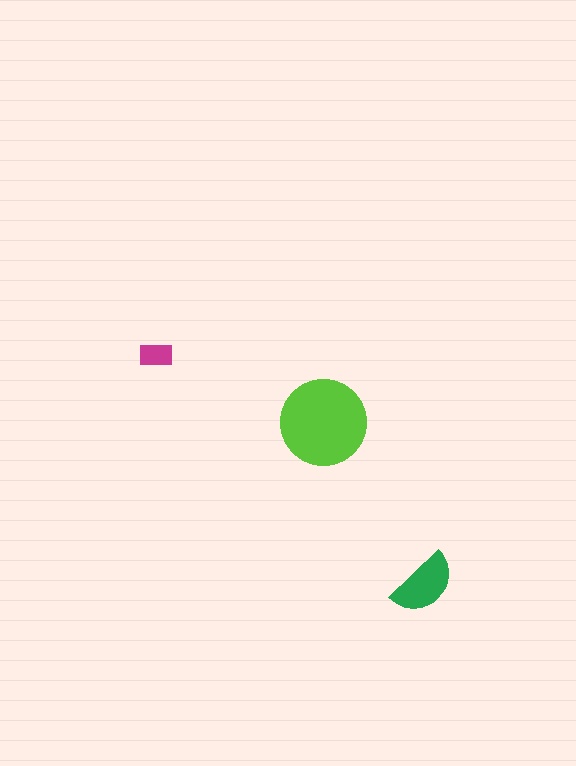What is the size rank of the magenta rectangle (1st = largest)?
3rd.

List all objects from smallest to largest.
The magenta rectangle, the green semicircle, the lime circle.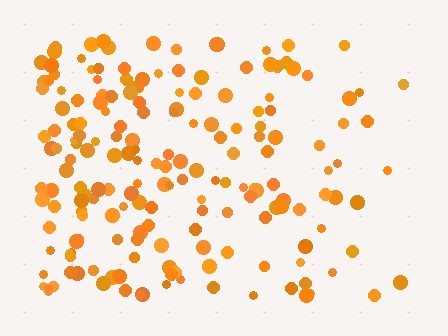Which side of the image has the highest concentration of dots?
The left.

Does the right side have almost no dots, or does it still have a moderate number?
Still a moderate number, just noticeably fewer than the left.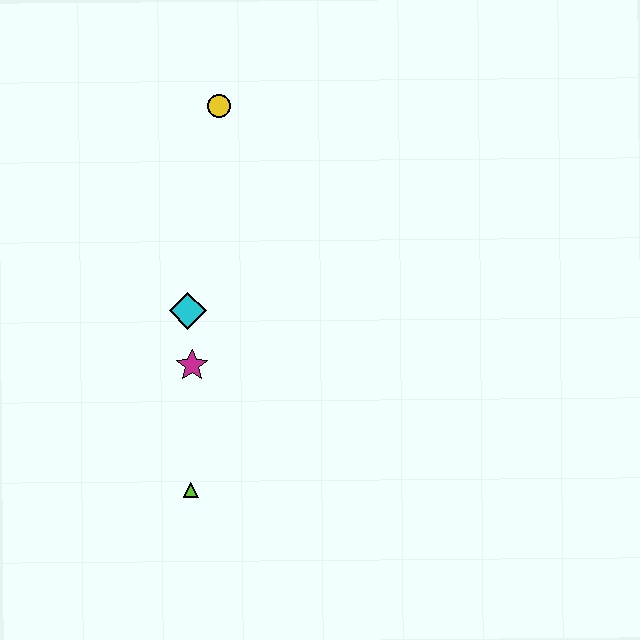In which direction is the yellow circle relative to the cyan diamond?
The yellow circle is above the cyan diamond.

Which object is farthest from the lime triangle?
The yellow circle is farthest from the lime triangle.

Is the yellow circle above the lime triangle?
Yes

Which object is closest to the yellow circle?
The cyan diamond is closest to the yellow circle.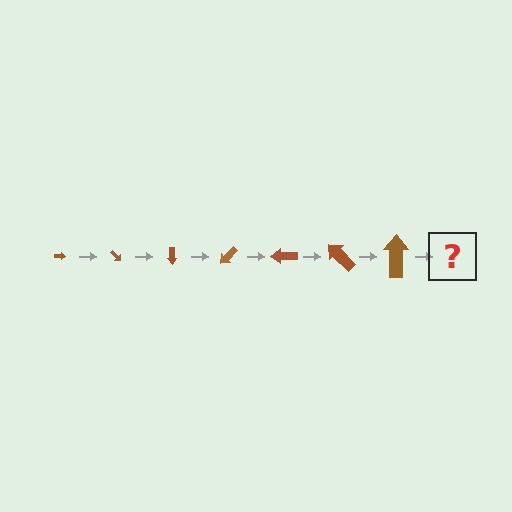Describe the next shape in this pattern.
It should be an arrow, larger than the previous one and rotated 315 degrees from the start.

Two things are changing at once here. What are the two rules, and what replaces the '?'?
The two rules are that the arrow grows larger each step and it rotates 45 degrees each step. The '?' should be an arrow, larger than the previous one and rotated 315 degrees from the start.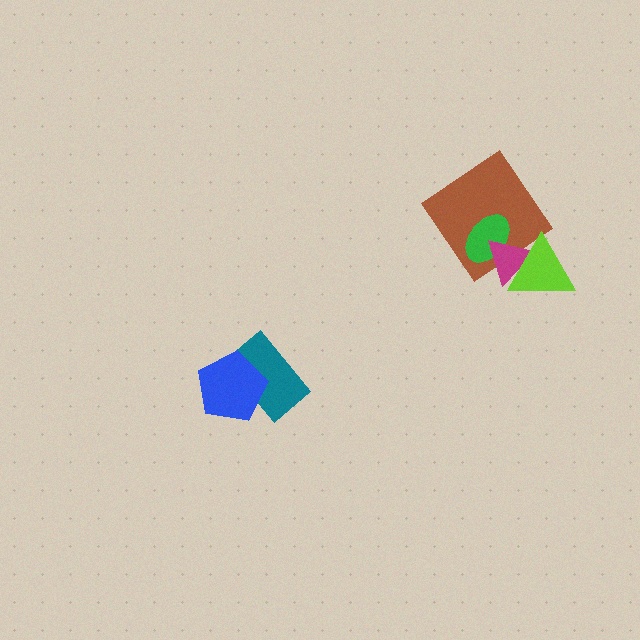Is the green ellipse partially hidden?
Yes, it is partially covered by another shape.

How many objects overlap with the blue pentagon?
1 object overlaps with the blue pentagon.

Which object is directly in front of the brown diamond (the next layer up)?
The green ellipse is directly in front of the brown diamond.